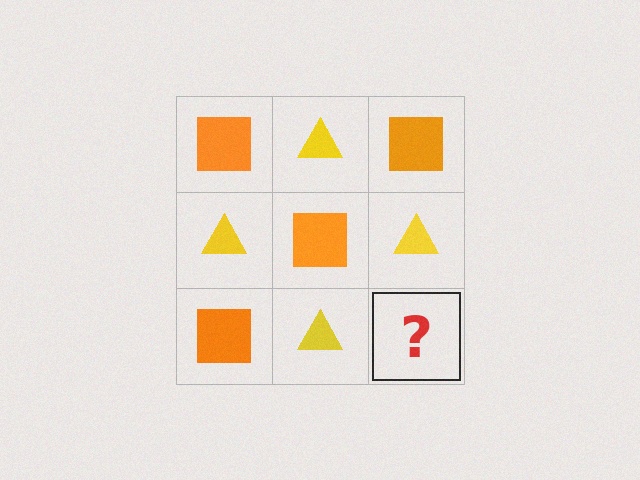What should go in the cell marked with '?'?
The missing cell should contain an orange square.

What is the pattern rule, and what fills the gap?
The rule is that it alternates orange square and yellow triangle in a checkerboard pattern. The gap should be filled with an orange square.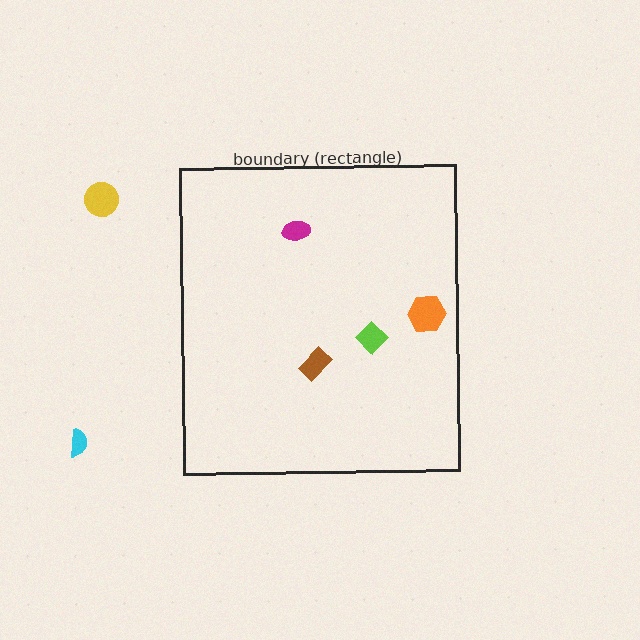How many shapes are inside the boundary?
4 inside, 2 outside.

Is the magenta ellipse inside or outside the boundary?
Inside.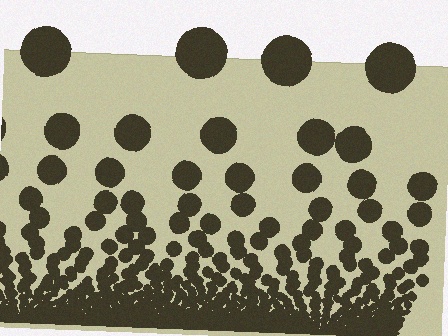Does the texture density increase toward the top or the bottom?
Density increases toward the bottom.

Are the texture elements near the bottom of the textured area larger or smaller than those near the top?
Smaller. The gradient is inverted — elements near the bottom are smaller and denser.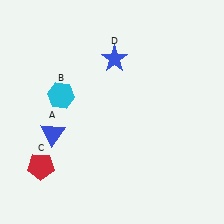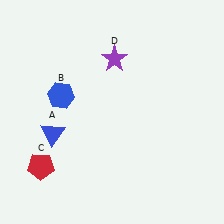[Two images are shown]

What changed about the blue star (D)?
In Image 1, D is blue. In Image 2, it changed to purple.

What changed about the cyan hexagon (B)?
In Image 1, B is cyan. In Image 2, it changed to blue.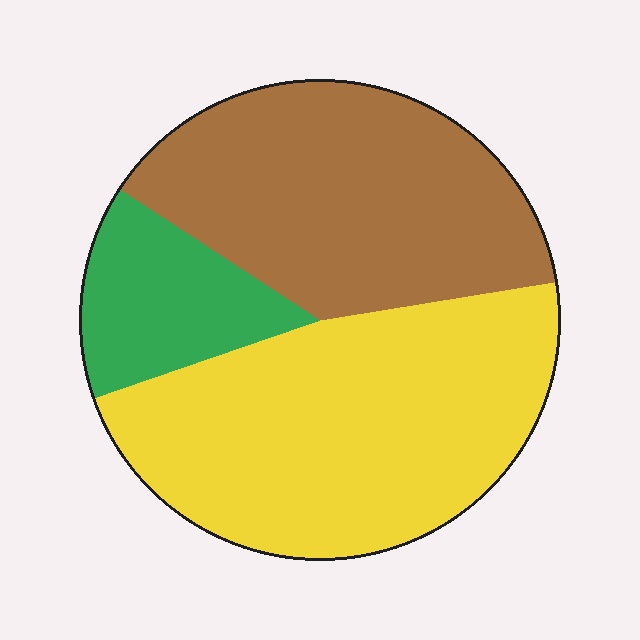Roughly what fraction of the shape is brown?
Brown takes up between a quarter and a half of the shape.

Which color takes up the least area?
Green, at roughly 15%.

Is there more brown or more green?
Brown.